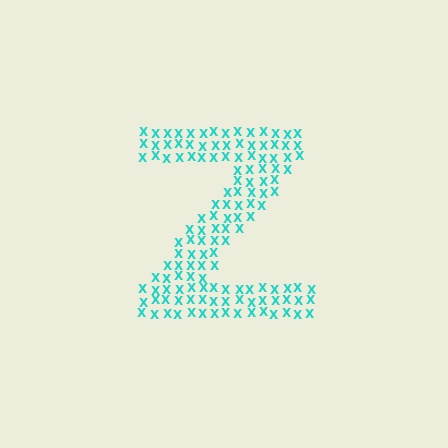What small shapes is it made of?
It is made of small letter X's.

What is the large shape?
The large shape is the letter Z.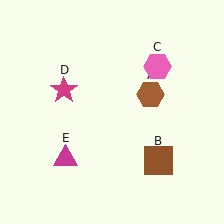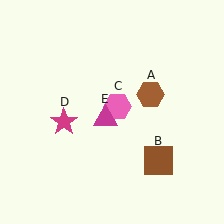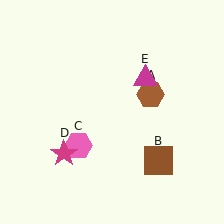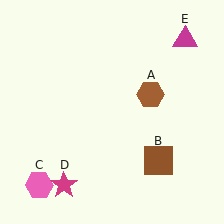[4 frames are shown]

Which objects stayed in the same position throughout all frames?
Brown hexagon (object A) and brown square (object B) remained stationary.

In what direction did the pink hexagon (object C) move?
The pink hexagon (object C) moved down and to the left.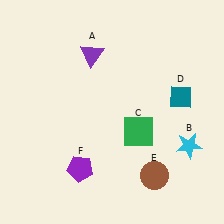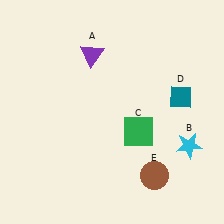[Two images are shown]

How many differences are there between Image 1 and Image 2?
There is 1 difference between the two images.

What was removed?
The purple pentagon (F) was removed in Image 2.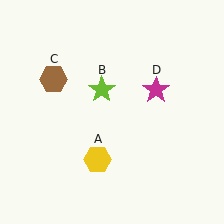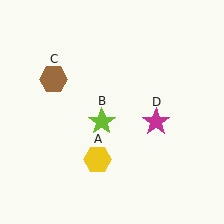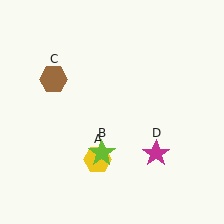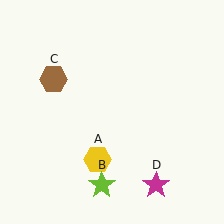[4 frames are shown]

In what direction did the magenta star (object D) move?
The magenta star (object D) moved down.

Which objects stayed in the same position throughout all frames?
Yellow hexagon (object A) and brown hexagon (object C) remained stationary.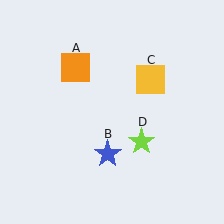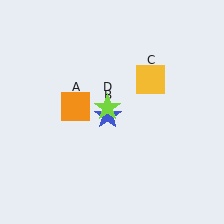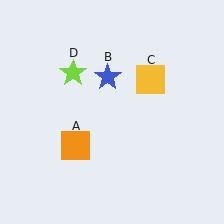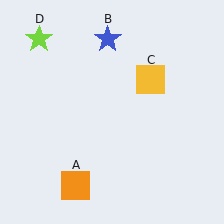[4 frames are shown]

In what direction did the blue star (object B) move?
The blue star (object B) moved up.